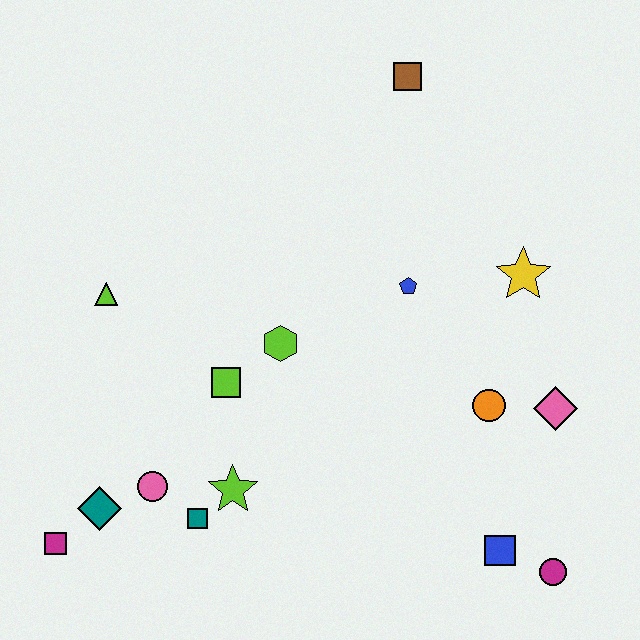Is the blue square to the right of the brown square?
Yes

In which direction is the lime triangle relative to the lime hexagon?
The lime triangle is to the left of the lime hexagon.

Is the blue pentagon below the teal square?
No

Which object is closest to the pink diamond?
The orange circle is closest to the pink diamond.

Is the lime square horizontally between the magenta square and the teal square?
No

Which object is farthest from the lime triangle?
The magenta circle is farthest from the lime triangle.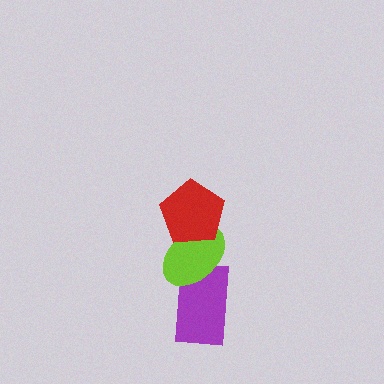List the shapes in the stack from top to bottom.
From top to bottom: the red pentagon, the lime ellipse, the purple rectangle.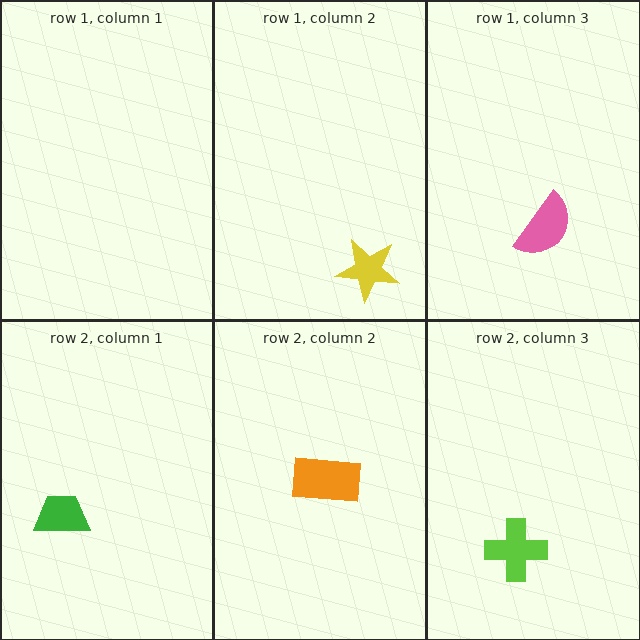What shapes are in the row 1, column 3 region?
The pink semicircle.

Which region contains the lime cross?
The row 2, column 3 region.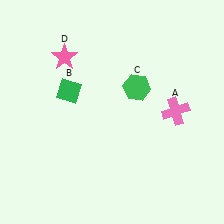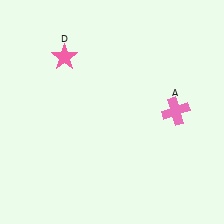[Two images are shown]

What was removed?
The green hexagon (C), the green diamond (B) were removed in Image 2.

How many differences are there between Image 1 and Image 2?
There are 2 differences between the two images.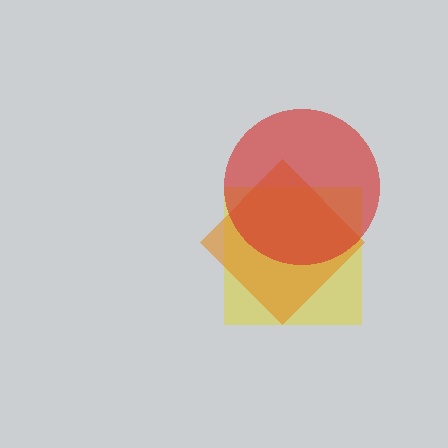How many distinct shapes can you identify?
There are 3 distinct shapes: a yellow square, an orange diamond, a red circle.